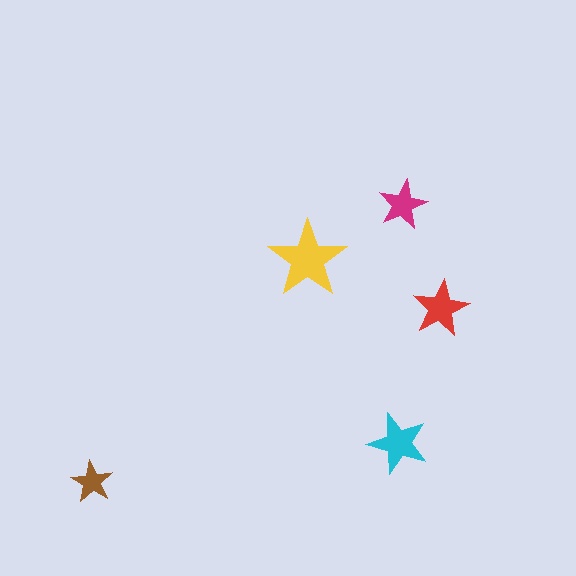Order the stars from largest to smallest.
the yellow one, the cyan one, the red one, the magenta one, the brown one.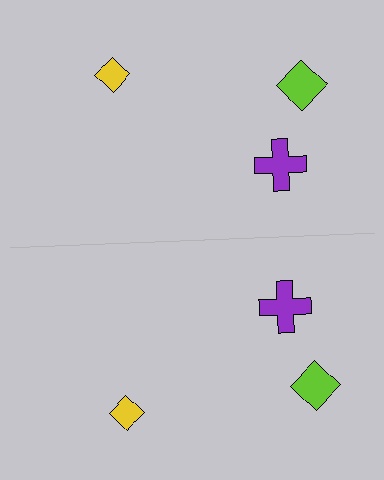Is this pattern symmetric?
Yes, this pattern has bilateral (reflection) symmetry.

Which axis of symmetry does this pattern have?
The pattern has a horizontal axis of symmetry running through the center of the image.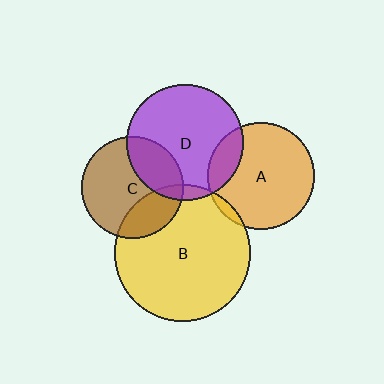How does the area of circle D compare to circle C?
Approximately 1.3 times.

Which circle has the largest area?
Circle B (yellow).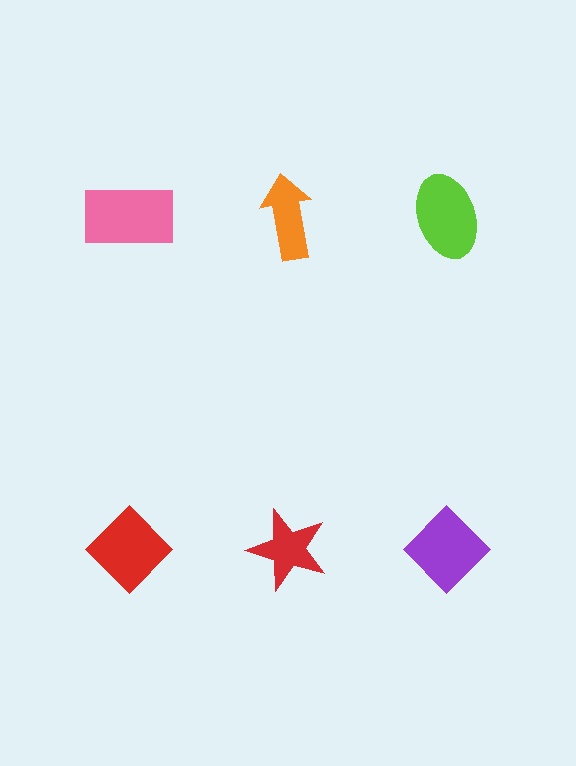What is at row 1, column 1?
A pink rectangle.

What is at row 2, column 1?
A red diamond.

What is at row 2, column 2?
A red star.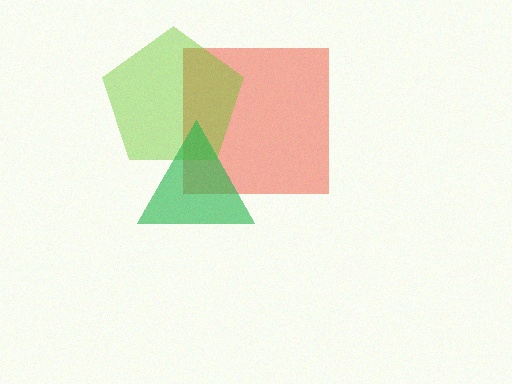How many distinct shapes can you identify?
There are 3 distinct shapes: a red square, a lime pentagon, a green triangle.